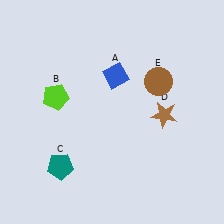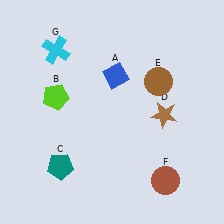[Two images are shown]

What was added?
A brown circle (F), a cyan cross (G) were added in Image 2.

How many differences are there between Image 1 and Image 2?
There are 2 differences between the two images.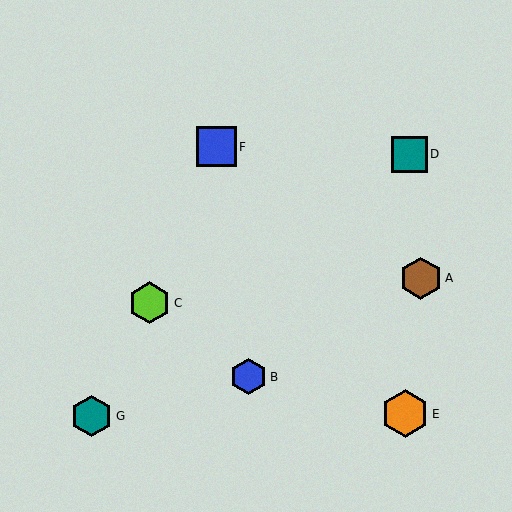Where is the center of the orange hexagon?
The center of the orange hexagon is at (405, 414).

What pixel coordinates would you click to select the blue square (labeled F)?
Click at (216, 147) to select the blue square F.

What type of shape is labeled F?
Shape F is a blue square.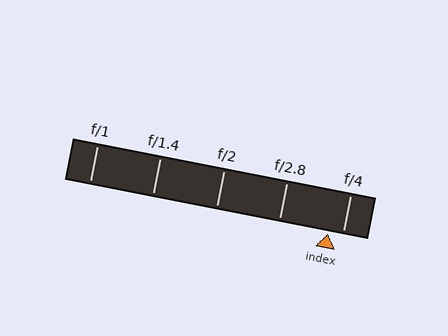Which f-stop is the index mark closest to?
The index mark is closest to f/4.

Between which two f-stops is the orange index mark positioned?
The index mark is between f/2.8 and f/4.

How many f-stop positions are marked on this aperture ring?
There are 5 f-stop positions marked.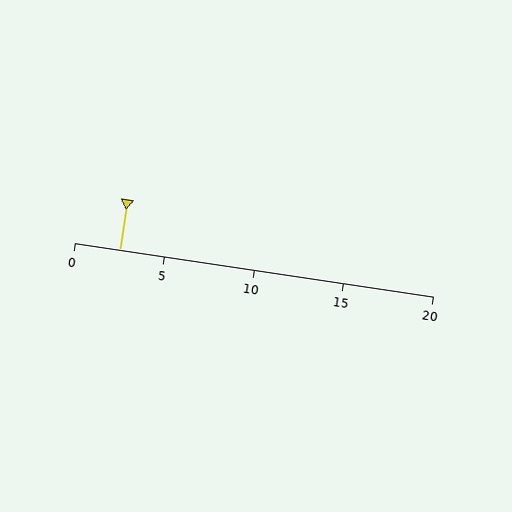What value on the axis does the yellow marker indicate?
The marker indicates approximately 2.5.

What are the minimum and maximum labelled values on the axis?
The axis runs from 0 to 20.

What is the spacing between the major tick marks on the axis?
The major ticks are spaced 5 apart.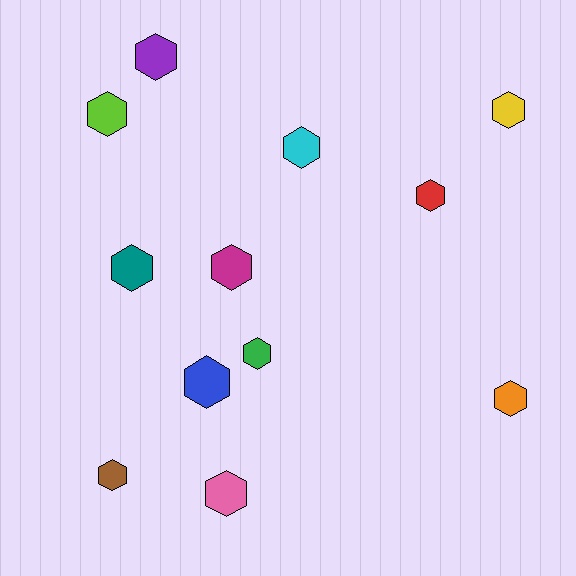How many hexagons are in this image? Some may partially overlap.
There are 12 hexagons.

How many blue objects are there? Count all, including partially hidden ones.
There is 1 blue object.